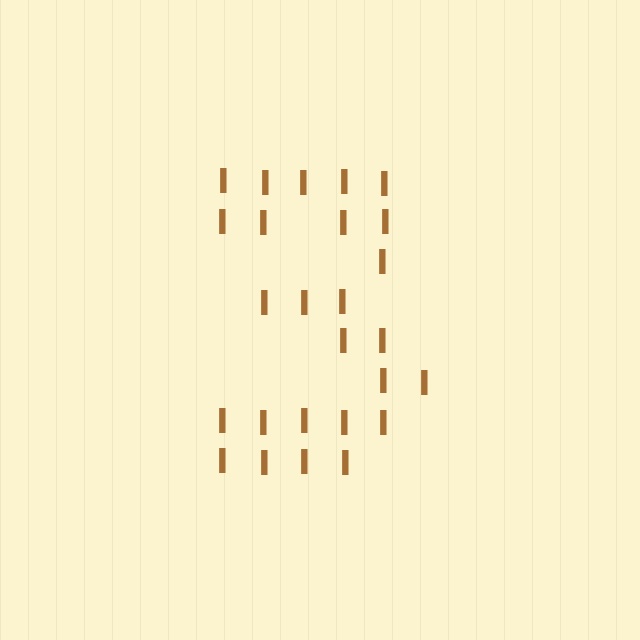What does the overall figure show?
The overall figure shows the digit 3.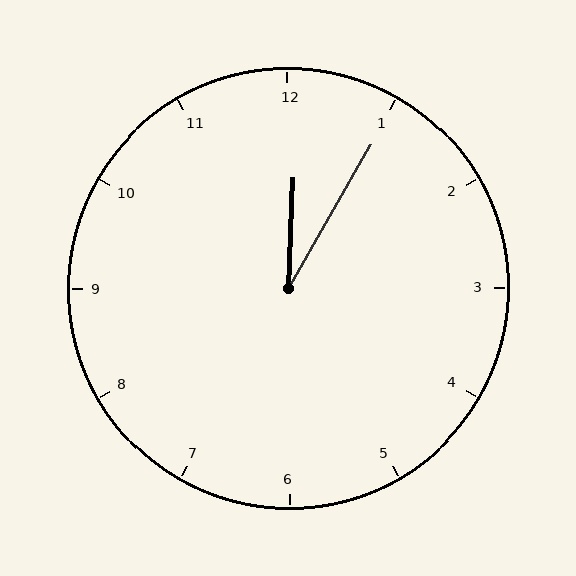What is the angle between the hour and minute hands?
Approximately 28 degrees.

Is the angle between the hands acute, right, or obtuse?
It is acute.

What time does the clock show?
12:05.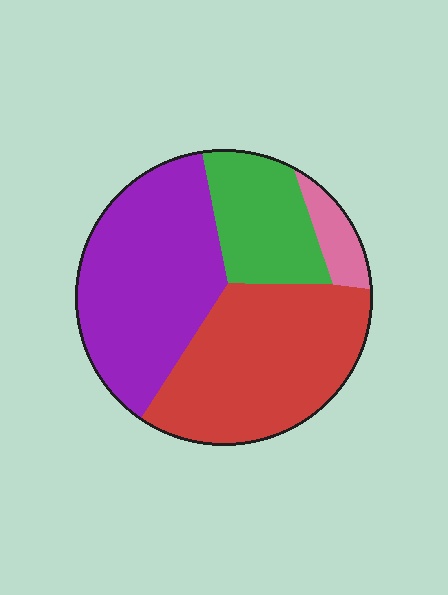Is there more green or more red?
Red.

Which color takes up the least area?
Pink, at roughly 5%.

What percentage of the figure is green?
Green takes up about one sixth (1/6) of the figure.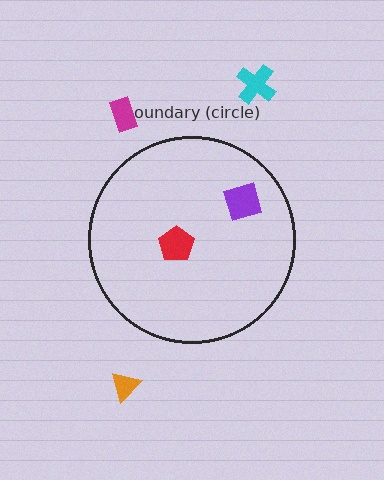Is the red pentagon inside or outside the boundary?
Inside.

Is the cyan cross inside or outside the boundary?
Outside.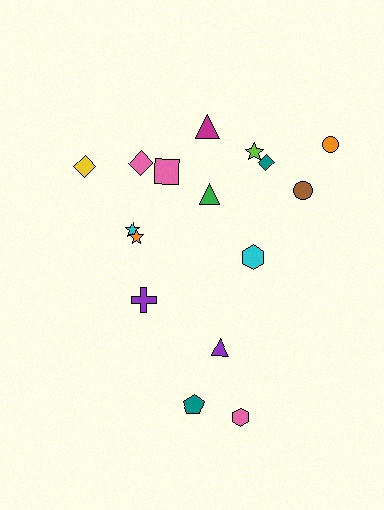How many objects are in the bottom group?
There are 4 objects.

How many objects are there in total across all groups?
There are 16 objects.